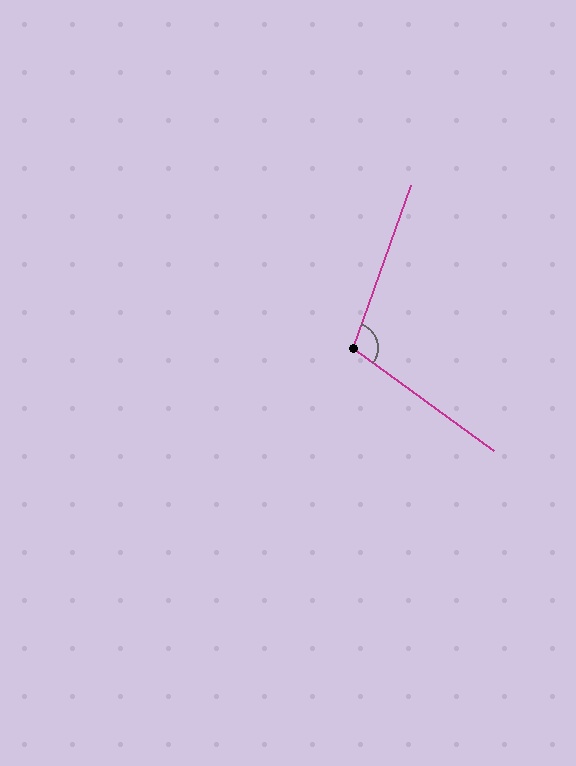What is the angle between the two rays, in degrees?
Approximately 107 degrees.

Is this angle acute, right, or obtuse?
It is obtuse.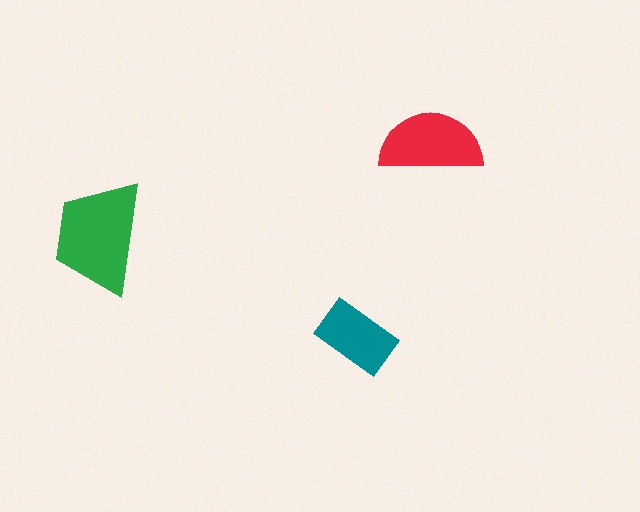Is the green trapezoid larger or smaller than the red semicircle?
Larger.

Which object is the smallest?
The teal rectangle.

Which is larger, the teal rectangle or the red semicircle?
The red semicircle.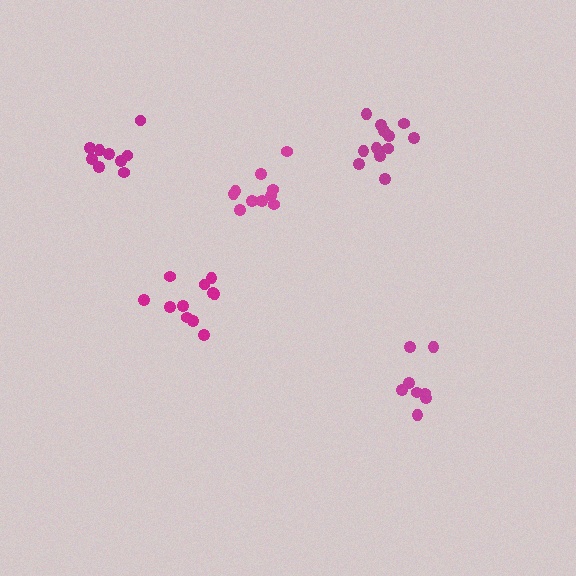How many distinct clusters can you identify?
There are 5 distinct clusters.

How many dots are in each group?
Group 1: 8 dots, Group 2: 10 dots, Group 3: 11 dots, Group 4: 13 dots, Group 5: 9 dots (51 total).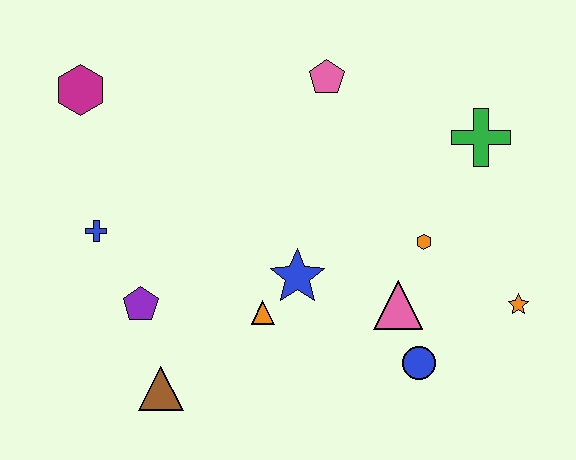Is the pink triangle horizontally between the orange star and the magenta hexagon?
Yes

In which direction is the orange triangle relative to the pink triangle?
The orange triangle is to the left of the pink triangle.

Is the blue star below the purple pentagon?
No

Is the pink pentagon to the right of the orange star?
No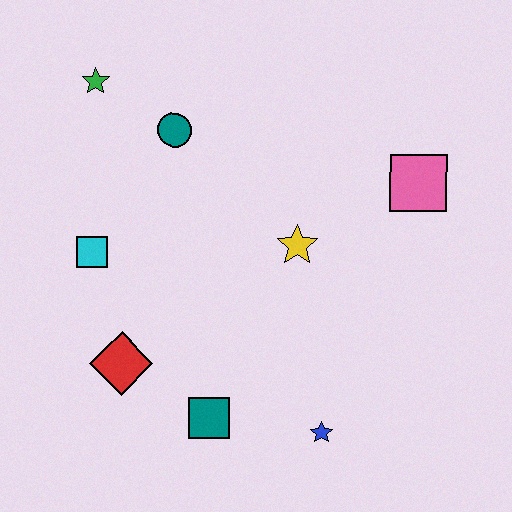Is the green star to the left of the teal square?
Yes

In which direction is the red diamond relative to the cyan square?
The red diamond is below the cyan square.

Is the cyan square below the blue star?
No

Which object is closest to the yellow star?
The pink square is closest to the yellow star.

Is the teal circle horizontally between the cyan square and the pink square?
Yes